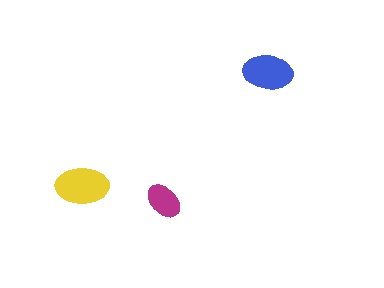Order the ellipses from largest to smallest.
the yellow one, the blue one, the magenta one.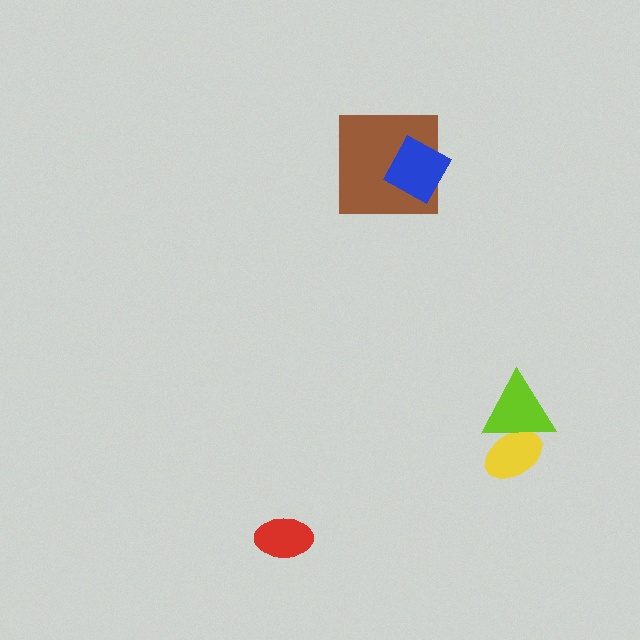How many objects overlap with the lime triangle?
1 object overlaps with the lime triangle.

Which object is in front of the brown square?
The blue diamond is in front of the brown square.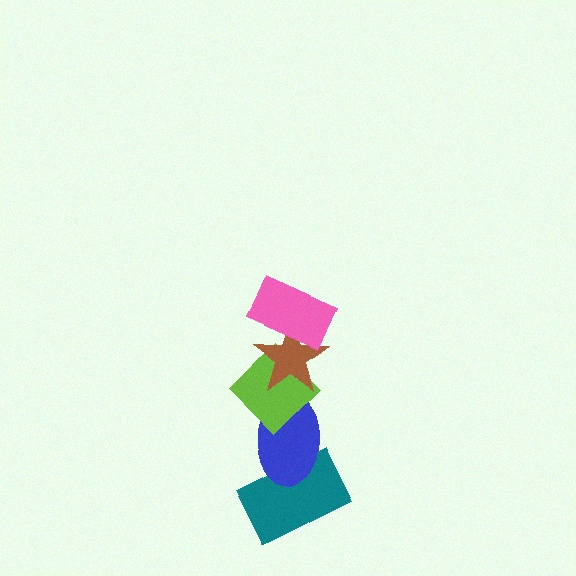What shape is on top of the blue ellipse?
The lime diamond is on top of the blue ellipse.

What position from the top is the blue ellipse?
The blue ellipse is 4th from the top.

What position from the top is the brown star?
The brown star is 2nd from the top.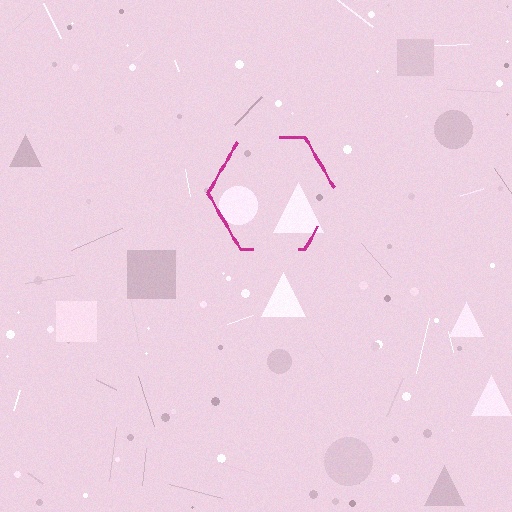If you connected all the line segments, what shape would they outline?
They would outline a hexagon.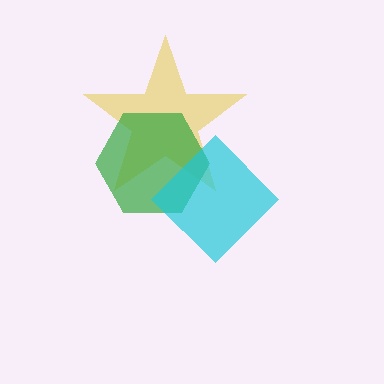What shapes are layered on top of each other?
The layered shapes are: a yellow star, a green hexagon, a cyan diamond.